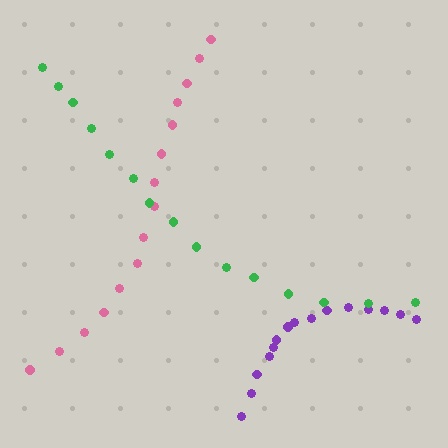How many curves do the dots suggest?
There are 3 distinct paths.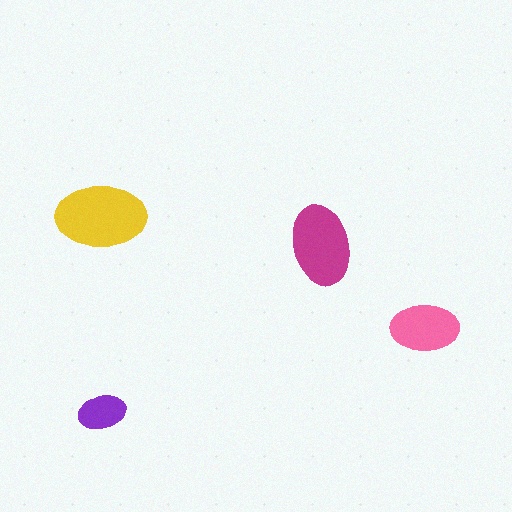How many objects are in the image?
There are 4 objects in the image.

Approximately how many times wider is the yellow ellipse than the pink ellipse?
About 1.5 times wider.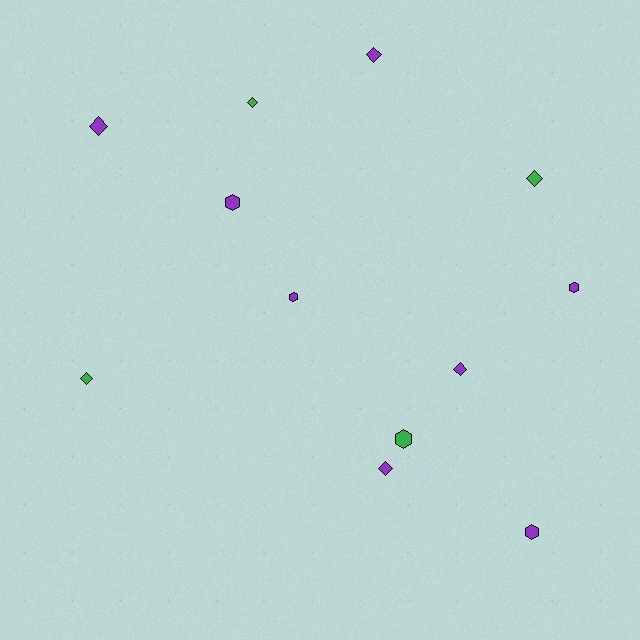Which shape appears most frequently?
Diamond, with 7 objects.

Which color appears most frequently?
Purple, with 8 objects.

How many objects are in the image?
There are 12 objects.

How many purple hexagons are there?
There are 4 purple hexagons.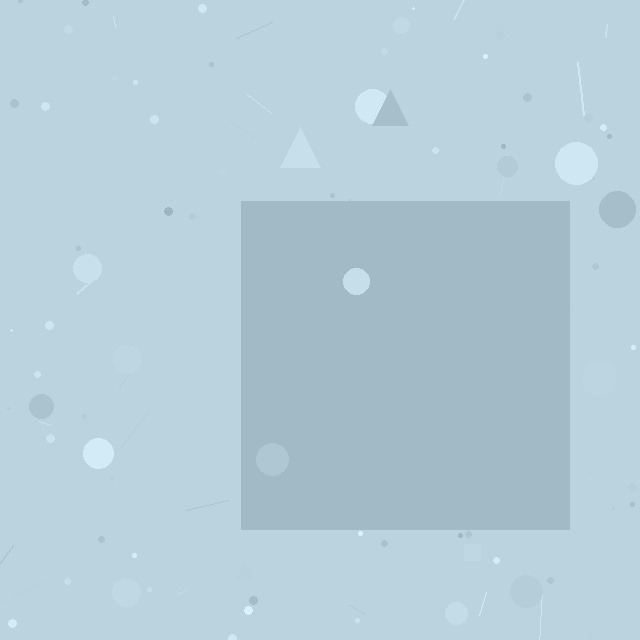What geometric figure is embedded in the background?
A square is embedded in the background.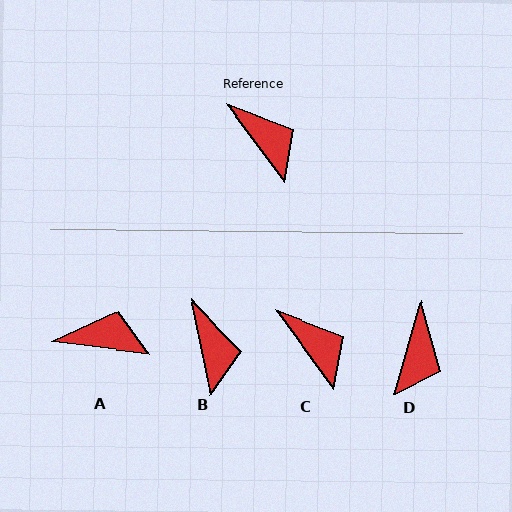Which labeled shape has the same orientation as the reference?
C.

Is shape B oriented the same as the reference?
No, it is off by about 25 degrees.